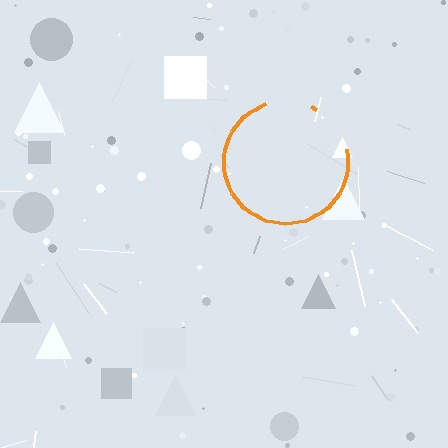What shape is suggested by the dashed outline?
The dashed outline suggests a circle.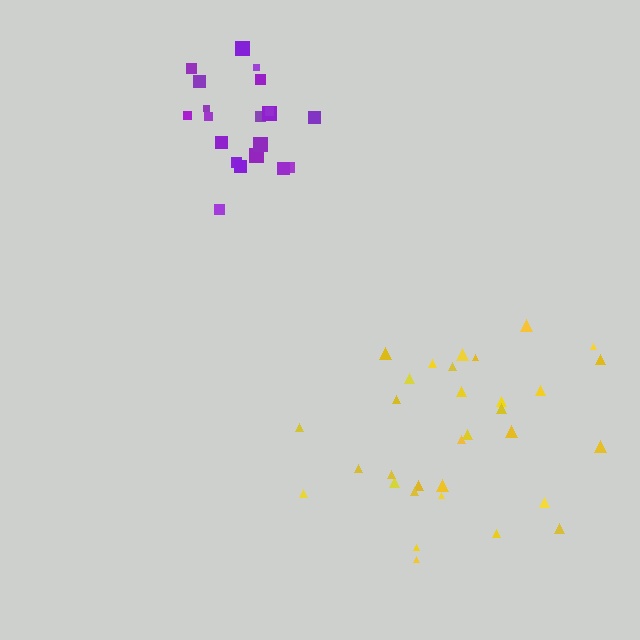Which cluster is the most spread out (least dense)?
Yellow.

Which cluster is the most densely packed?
Purple.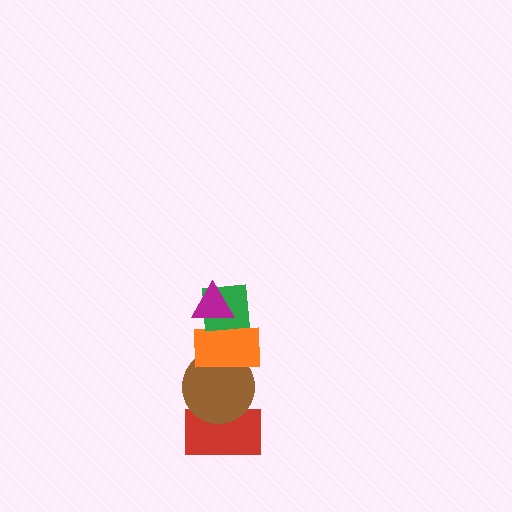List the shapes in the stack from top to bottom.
From top to bottom: the magenta triangle, the green square, the orange rectangle, the brown circle, the red rectangle.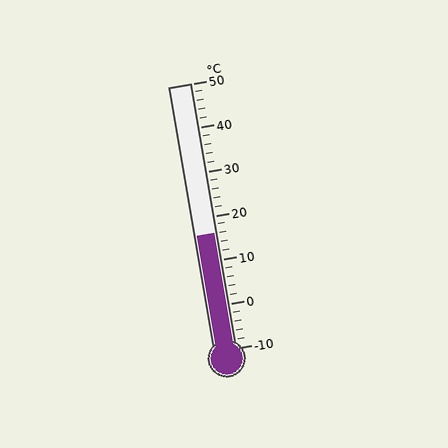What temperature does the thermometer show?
The thermometer shows approximately 16°C.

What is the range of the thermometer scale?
The thermometer scale ranges from -10°C to 50°C.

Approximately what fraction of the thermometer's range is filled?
The thermometer is filled to approximately 45% of its range.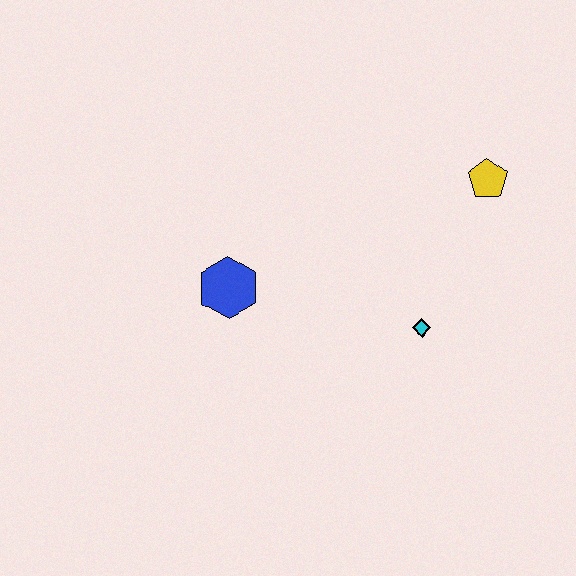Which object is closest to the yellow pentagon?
The cyan diamond is closest to the yellow pentagon.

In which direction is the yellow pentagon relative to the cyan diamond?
The yellow pentagon is above the cyan diamond.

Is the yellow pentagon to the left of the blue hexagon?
No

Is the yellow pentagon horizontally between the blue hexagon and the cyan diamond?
No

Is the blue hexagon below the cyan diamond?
No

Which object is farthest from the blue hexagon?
The yellow pentagon is farthest from the blue hexagon.